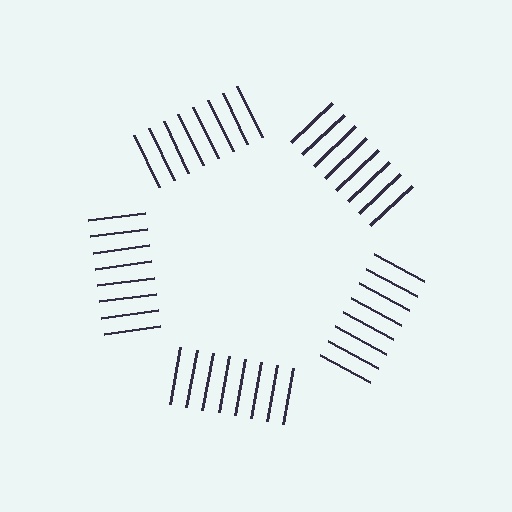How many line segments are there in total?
40 — 8 along each of the 5 edges.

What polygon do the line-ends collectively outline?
An illusory pentagon — the line segments terminate on its edges but no continuous stroke is drawn.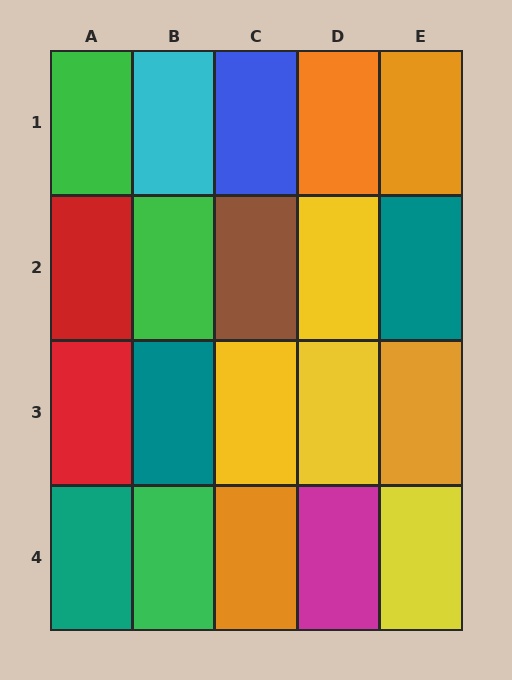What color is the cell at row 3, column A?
Red.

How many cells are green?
3 cells are green.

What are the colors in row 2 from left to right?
Red, green, brown, yellow, teal.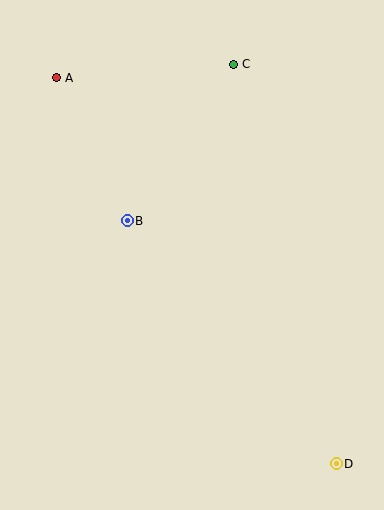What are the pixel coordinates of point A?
Point A is at (57, 78).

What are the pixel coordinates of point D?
Point D is at (336, 464).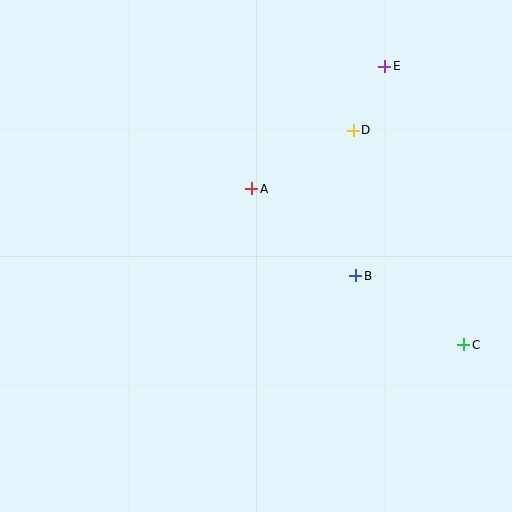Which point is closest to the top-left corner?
Point A is closest to the top-left corner.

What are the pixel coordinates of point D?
Point D is at (353, 130).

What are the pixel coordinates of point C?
Point C is at (464, 345).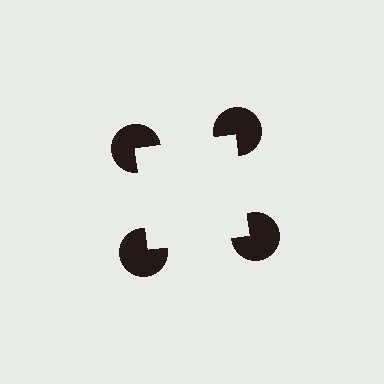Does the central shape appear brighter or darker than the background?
It typically appears slightly brighter than the background, even though no actual brightness change is drawn.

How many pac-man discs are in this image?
There are 4 — one at each vertex of the illusory square.